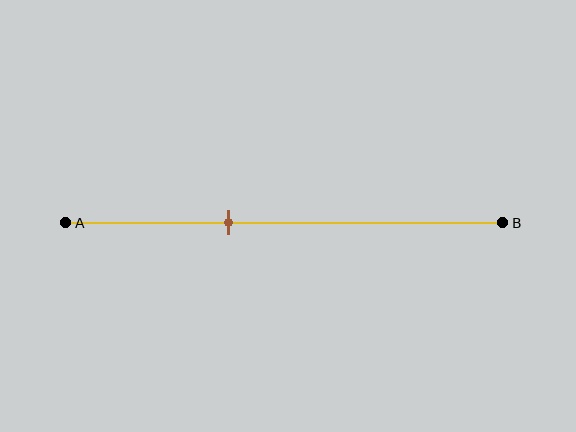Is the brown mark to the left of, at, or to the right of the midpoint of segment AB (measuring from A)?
The brown mark is to the left of the midpoint of segment AB.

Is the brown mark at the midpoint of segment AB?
No, the mark is at about 35% from A, not at the 50% midpoint.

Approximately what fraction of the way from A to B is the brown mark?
The brown mark is approximately 35% of the way from A to B.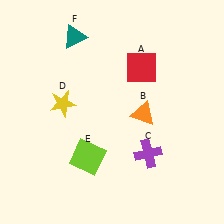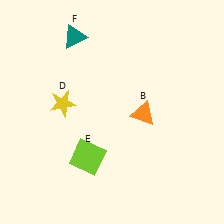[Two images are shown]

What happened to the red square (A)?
The red square (A) was removed in Image 2. It was in the top-right area of Image 1.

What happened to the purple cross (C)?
The purple cross (C) was removed in Image 2. It was in the bottom-right area of Image 1.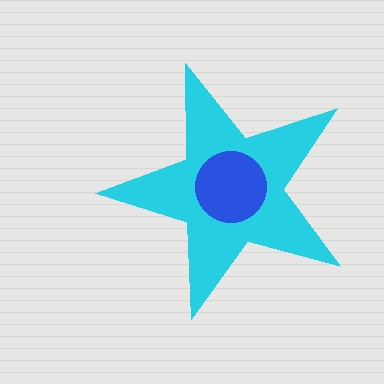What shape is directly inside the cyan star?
The blue circle.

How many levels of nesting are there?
2.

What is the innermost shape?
The blue circle.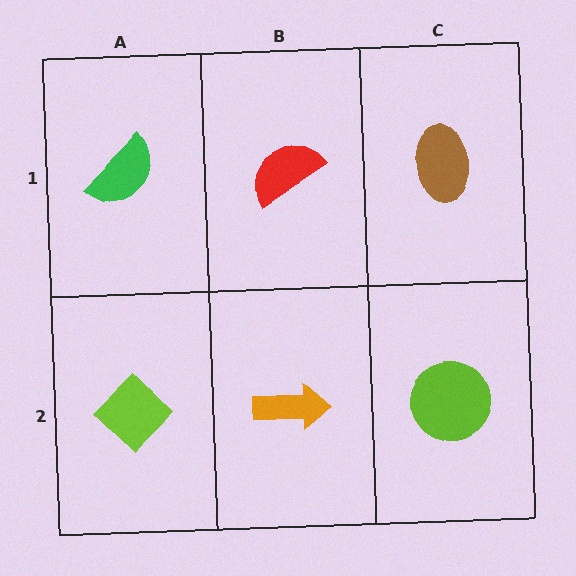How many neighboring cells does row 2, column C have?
2.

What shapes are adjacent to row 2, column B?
A red semicircle (row 1, column B), a lime diamond (row 2, column A), a lime circle (row 2, column C).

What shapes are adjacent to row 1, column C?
A lime circle (row 2, column C), a red semicircle (row 1, column B).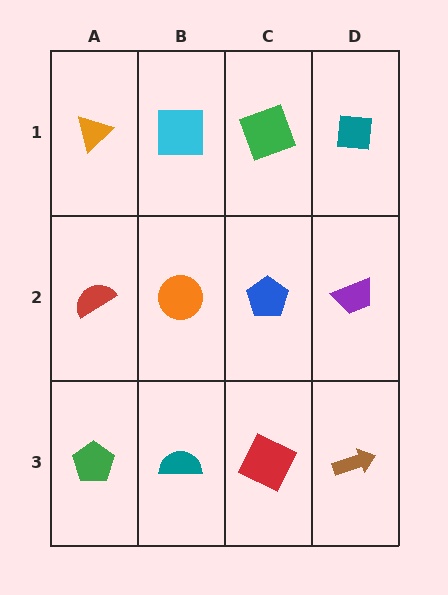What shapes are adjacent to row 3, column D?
A purple trapezoid (row 2, column D), a red square (row 3, column C).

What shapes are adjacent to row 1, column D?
A purple trapezoid (row 2, column D), a green square (row 1, column C).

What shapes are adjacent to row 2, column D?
A teal square (row 1, column D), a brown arrow (row 3, column D), a blue pentagon (row 2, column C).